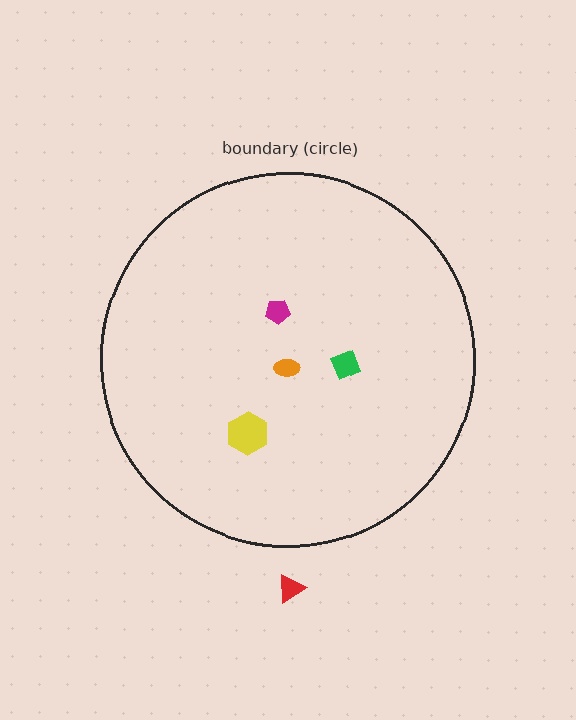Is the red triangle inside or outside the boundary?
Outside.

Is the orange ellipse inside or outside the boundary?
Inside.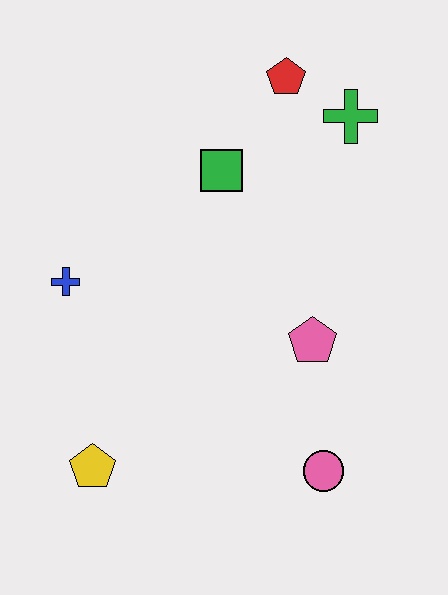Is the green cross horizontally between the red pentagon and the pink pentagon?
No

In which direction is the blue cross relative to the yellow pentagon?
The blue cross is above the yellow pentagon.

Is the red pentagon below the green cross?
No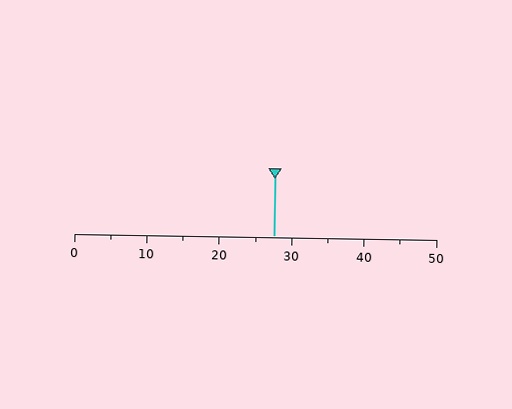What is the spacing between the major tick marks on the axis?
The major ticks are spaced 10 apart.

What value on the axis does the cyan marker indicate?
The marker indicates approximately 27.5.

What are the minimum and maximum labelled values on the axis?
The axis runs from 0 to 50.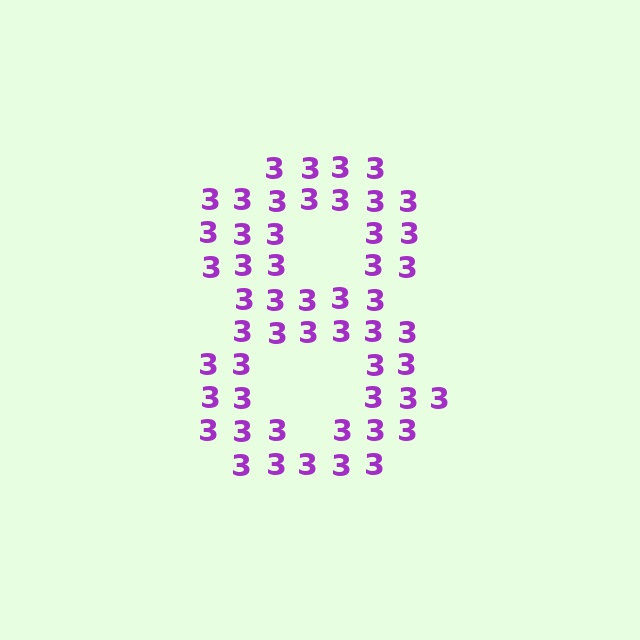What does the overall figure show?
The overall figure shows the digit 8.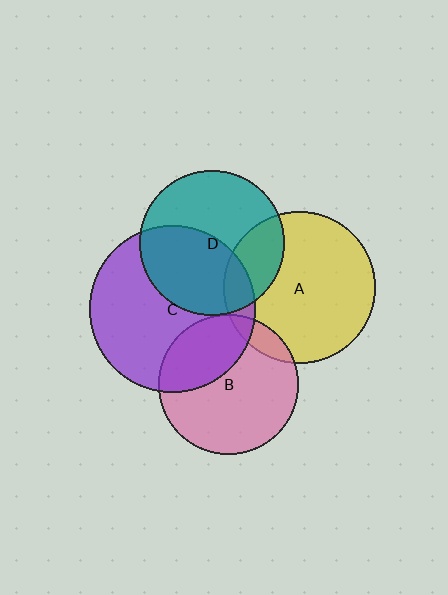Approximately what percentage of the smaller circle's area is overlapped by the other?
Approximately 10%.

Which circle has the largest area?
Circle C (purple).